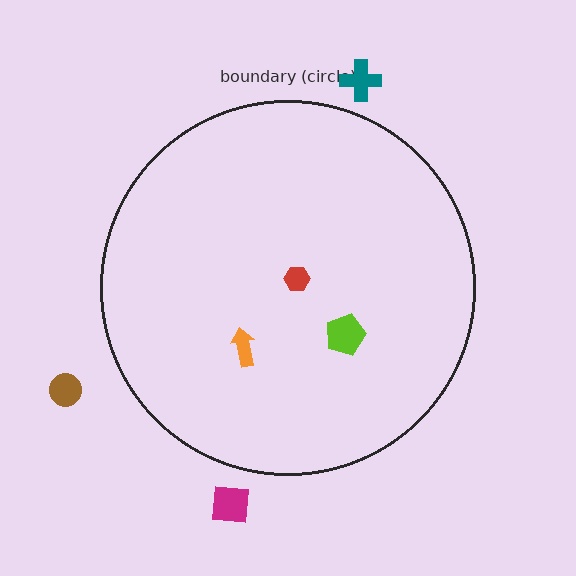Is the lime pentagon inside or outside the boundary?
Inside.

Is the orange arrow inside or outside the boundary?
Inside.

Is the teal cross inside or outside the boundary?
Outside.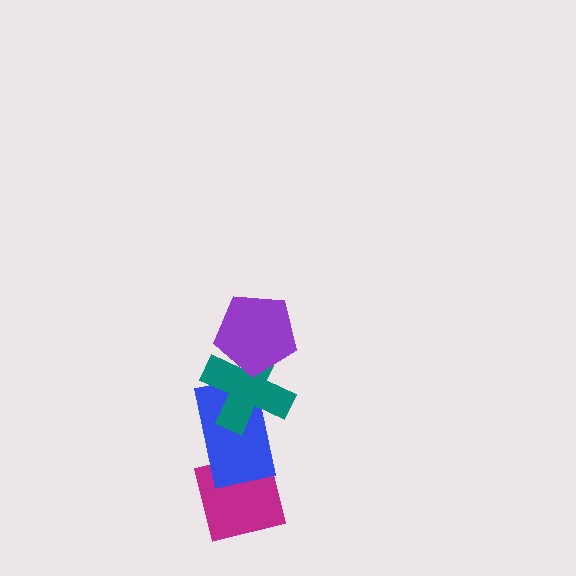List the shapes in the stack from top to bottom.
From top to bottom: the purple pentagon, the teal cross, the blue rectangle, the magenta square.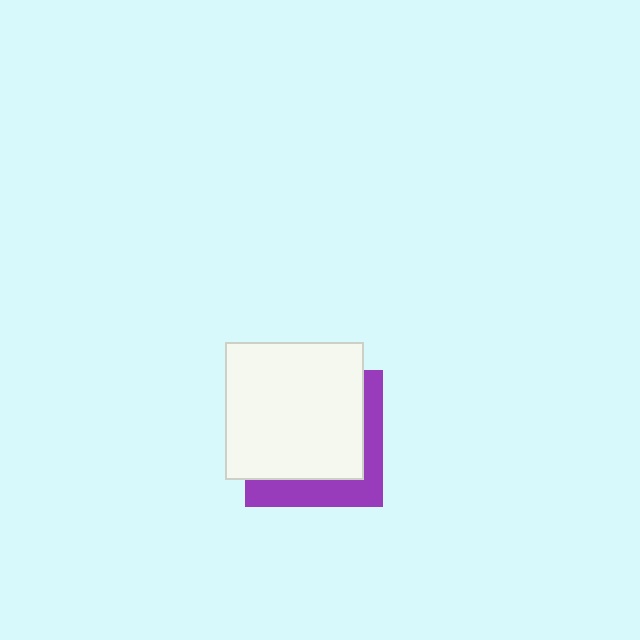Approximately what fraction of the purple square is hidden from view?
Roughly 68% of the purple square is hidden behind the white rectangle.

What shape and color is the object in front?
The object in front is a white rectangle.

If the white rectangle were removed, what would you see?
You would see the complete purple square.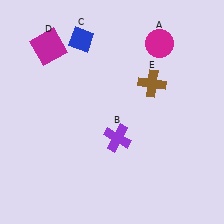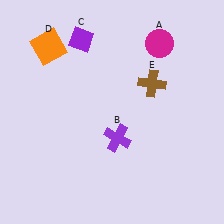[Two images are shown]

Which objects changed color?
C changed from blue to purple. D changed from magenta to orange.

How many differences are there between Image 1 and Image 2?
There are 2 differences between the two images.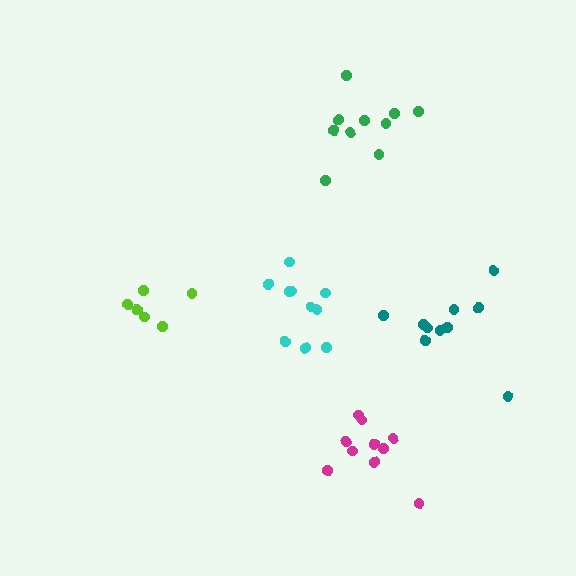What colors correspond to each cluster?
The clusters are colored: cyan, magenta, green, teal, lime.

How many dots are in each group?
Group 1: 10 dots, Group 2: 10 dots, Group 3: 10 dots, Group 4: 10 dots, Group 5: 6 dots (46 total).